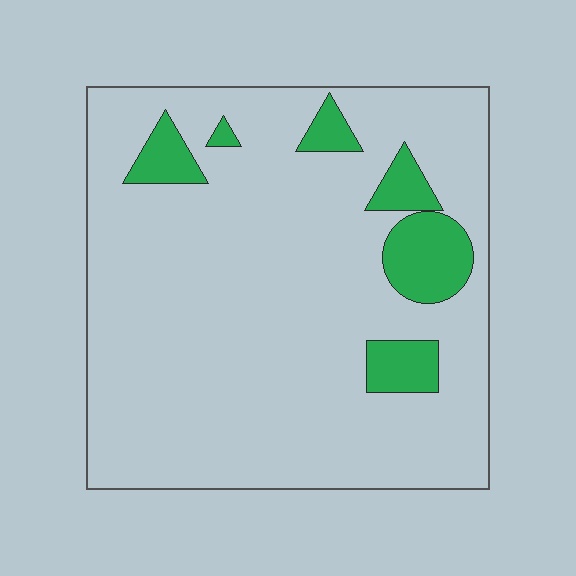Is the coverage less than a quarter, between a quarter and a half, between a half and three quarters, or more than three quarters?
Less than a quarter.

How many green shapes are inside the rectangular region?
6.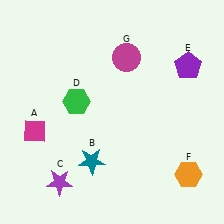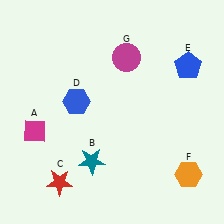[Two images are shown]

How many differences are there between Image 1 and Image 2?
There are 3 differences between the two images.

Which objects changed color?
C changed from purple to red. D changed from green to blue. E changed from purple to blue.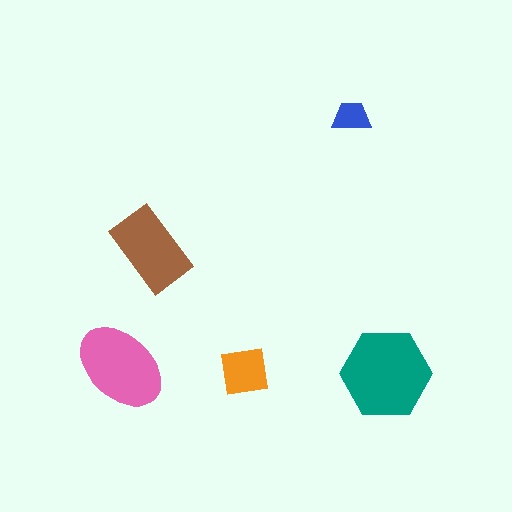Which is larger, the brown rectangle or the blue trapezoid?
The brown rectangle.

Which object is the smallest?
The blue trapezoid.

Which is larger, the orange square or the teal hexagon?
The teal hexagon.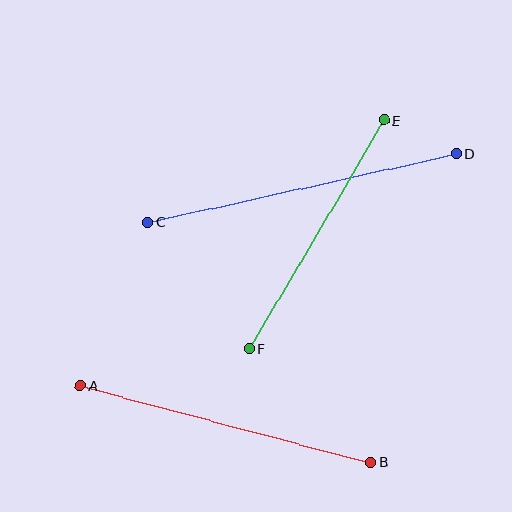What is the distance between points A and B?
The distance is approximately 300 pixels.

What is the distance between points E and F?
The distance is approximately 265 pixels.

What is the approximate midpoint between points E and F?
The midpoint is at approximately (316, 234) pixels.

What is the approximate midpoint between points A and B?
The midpoint is at approximately (225, 424) pixels.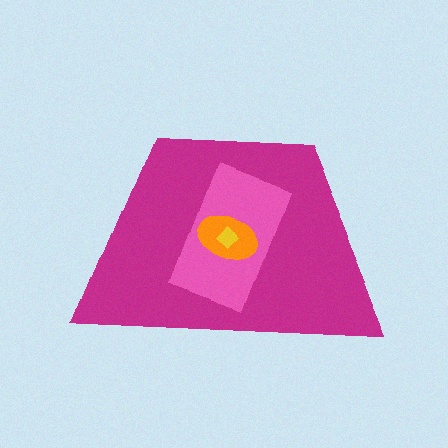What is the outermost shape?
The magenta trapezoid.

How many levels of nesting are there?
4.